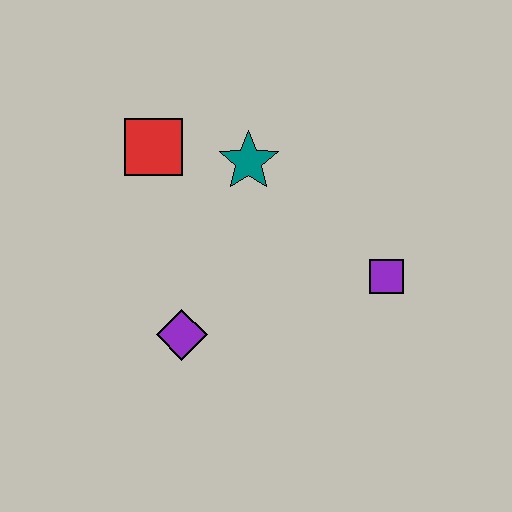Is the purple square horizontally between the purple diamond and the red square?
No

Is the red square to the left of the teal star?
Yes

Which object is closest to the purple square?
The teal star is closest to the purple square.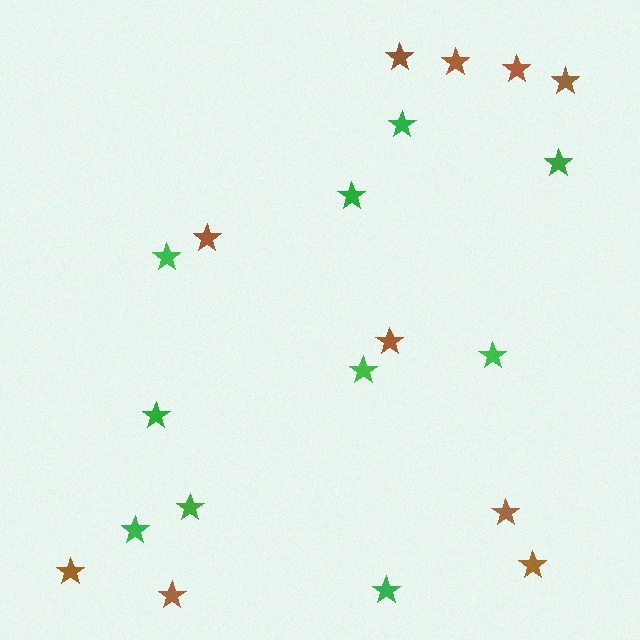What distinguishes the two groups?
There are 2 groups: one group of green stars (10) and one group of brown stars (10).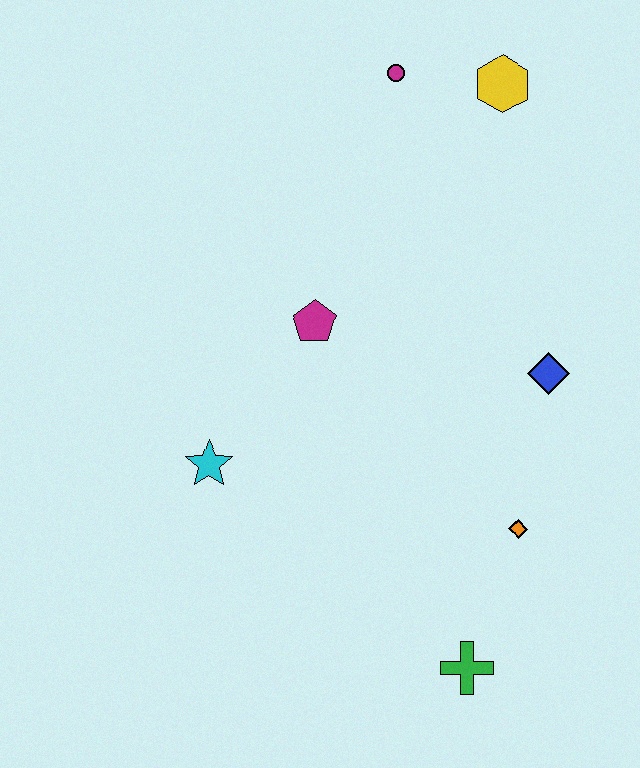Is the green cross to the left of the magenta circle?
No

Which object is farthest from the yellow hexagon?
The green cross is farthest from the yellow hexagon.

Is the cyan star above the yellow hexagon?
No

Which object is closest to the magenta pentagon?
The cyan star is closest to the magenta pentagon.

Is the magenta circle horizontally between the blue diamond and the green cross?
No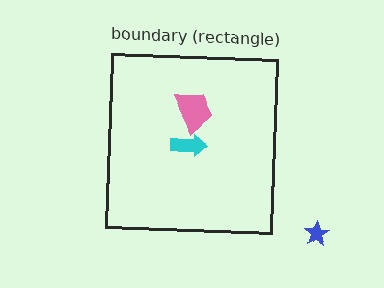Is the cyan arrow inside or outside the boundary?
Inside.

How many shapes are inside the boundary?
2 inside, 1 outside.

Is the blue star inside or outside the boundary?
Outside.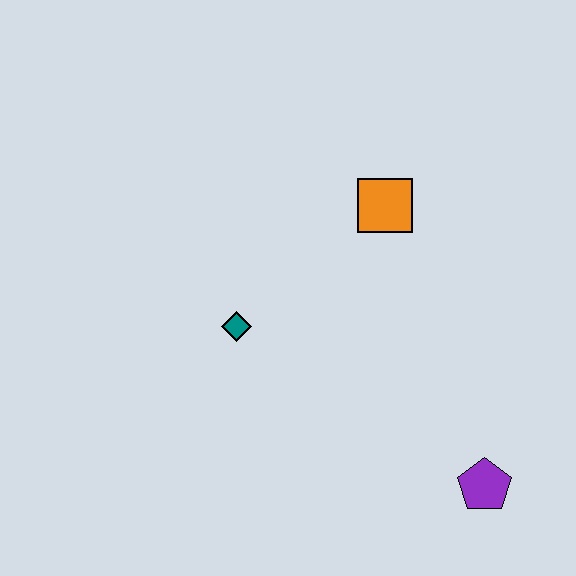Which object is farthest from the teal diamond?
The purple pentagon is farthest from the teal diamond.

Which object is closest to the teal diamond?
The orange square is closest to the teal diamond.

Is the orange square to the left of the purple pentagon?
Yes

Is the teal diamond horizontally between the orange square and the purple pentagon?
No